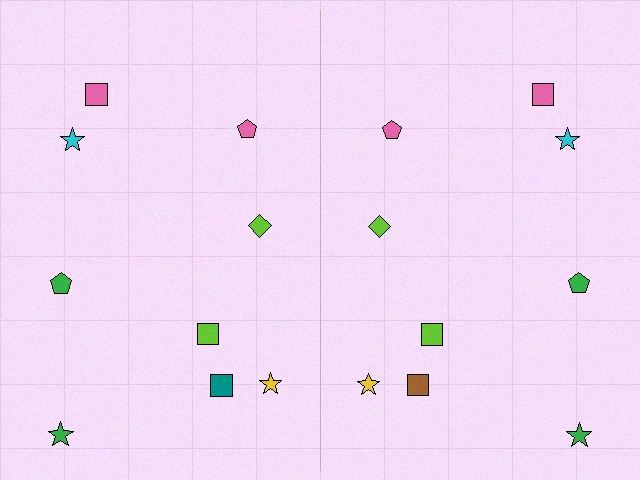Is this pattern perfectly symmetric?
No, the pattern is not perfectly symmetric. The brown square on the right side breaks the symmetry — its mirror counterpart is teal.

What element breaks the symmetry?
The brown square on the right side breaks the symmetry — its mirror counterpart is teal.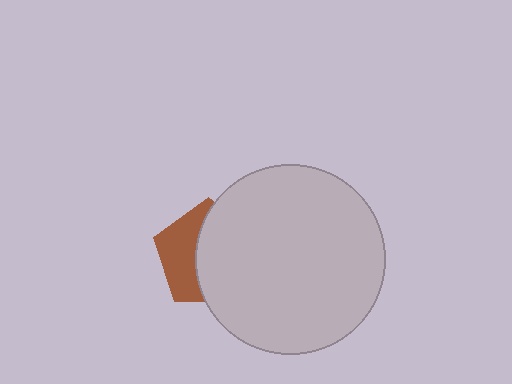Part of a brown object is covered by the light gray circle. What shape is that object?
It is a pentagon.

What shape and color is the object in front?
The object in front is a light gray circle.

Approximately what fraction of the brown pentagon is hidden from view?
Roughly 60% of the brown pentagon is hidden behind the light gray circle.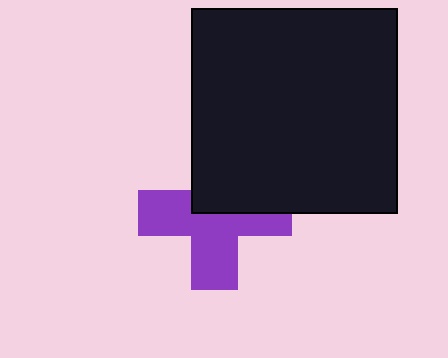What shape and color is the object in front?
The object in front is a black square.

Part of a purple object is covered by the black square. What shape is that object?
It is a cross.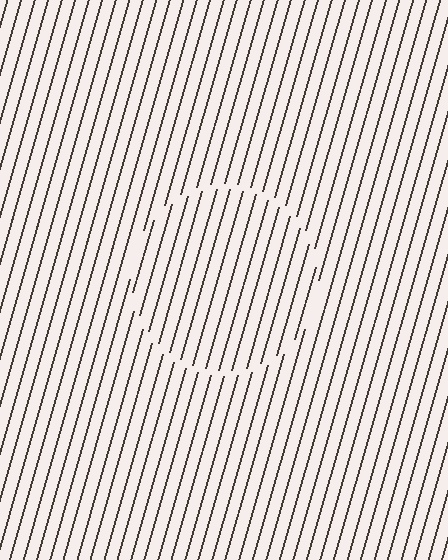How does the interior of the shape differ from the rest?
The interior of the shape contains the same grating, shifted by half a period — the contour is defined by the phase discontinuity where line-ends from the inner and outer gratings abut.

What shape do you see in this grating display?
An illusory circle. The interior of the shape contains the same grating, shifted by half a period — the contour is defined by the phase discontinuity where line-ends from the inner and outer gratings abut.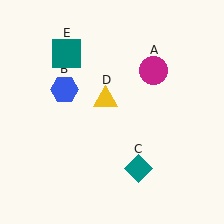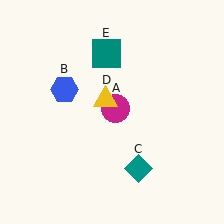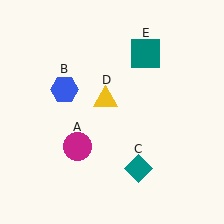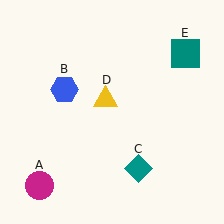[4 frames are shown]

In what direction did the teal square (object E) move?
The teal square (object E) moved right.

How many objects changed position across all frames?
2 objects changed position: magenta circle (object A), teal square (object E).